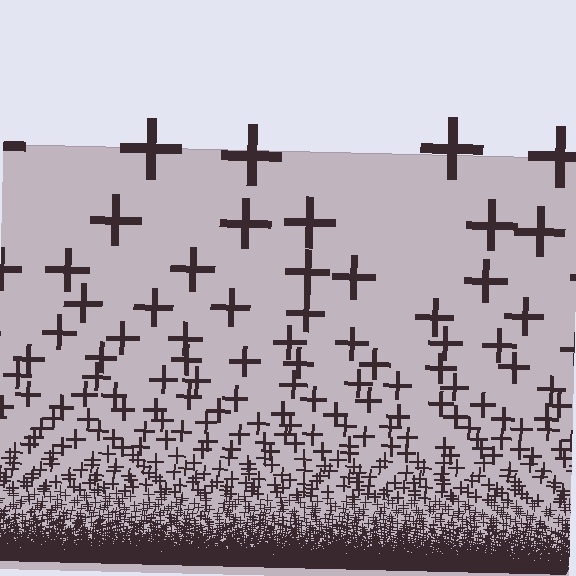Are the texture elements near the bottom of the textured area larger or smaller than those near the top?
Smaller. The gradient is inverted — elements near the bottom are smaller and denser.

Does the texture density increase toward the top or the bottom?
Density increases toward the bottom.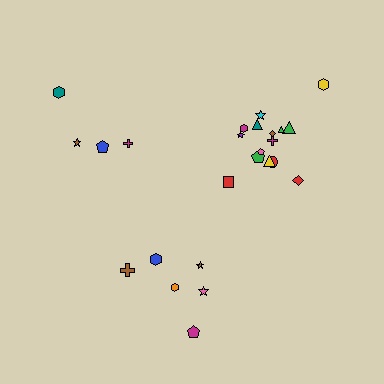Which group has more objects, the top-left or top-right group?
The top-right group.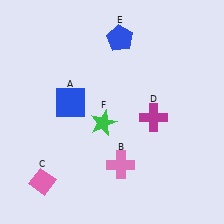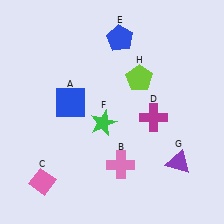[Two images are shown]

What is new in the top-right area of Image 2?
A lime pentagon (H) was added in the top-right area of Image 2.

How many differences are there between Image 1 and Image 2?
There are 2 differences between the two images.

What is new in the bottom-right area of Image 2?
A purple triangle (G) was added in the bottom-right area of Image 2.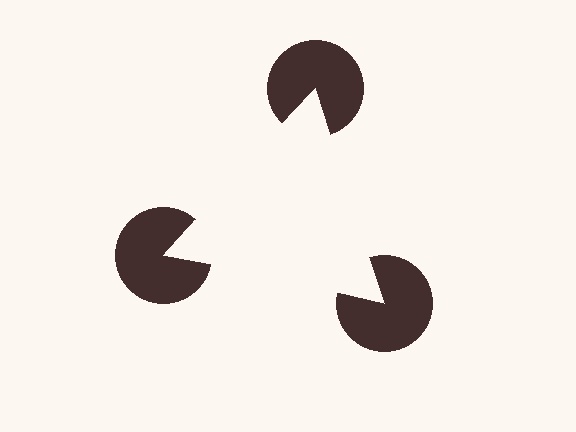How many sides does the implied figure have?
3 sides.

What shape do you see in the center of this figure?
An illusory triangle — its edges are inferred from the aligned wedge cuts in the pac-man discs, not physically drawn.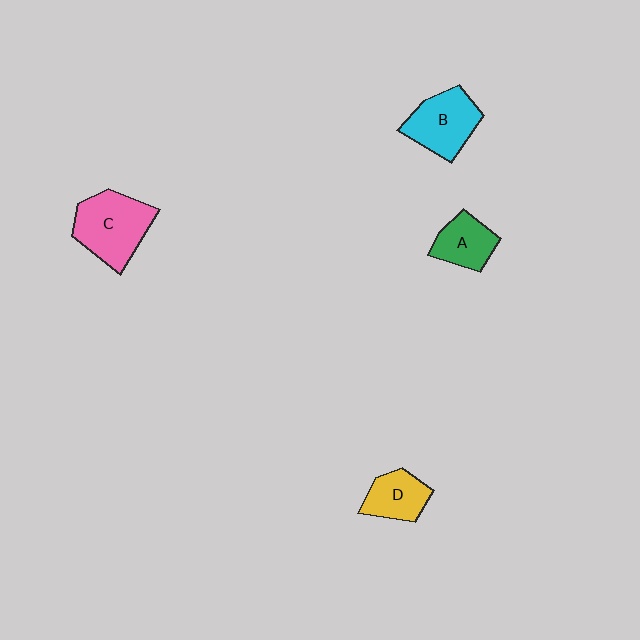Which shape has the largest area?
Shape C (pink).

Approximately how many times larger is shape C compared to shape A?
Approximately 1.7 times.